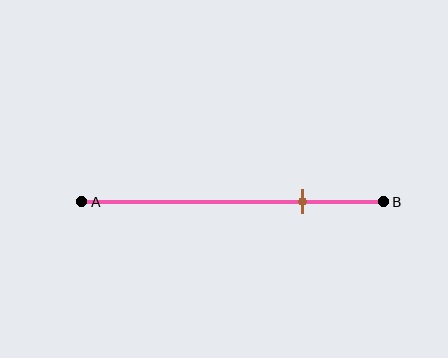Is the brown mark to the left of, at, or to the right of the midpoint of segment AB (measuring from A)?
The brown mark is to the right of the midpoint of segment AB.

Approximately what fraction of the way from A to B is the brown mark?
The brown mark is approximately 75% of the way from A to B.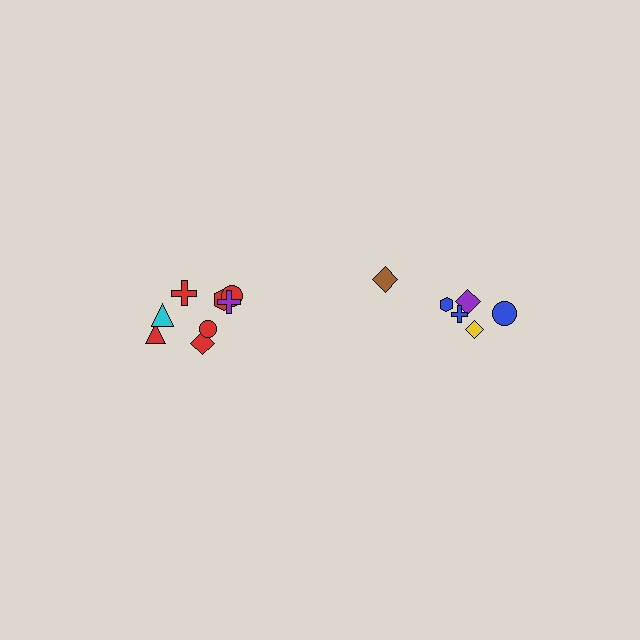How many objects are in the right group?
There are 6 objects.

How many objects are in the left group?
There are 8 objects.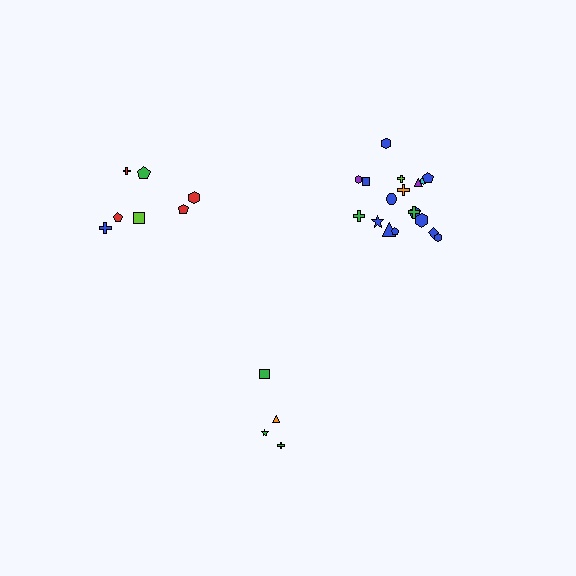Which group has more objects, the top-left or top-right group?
The top-right group.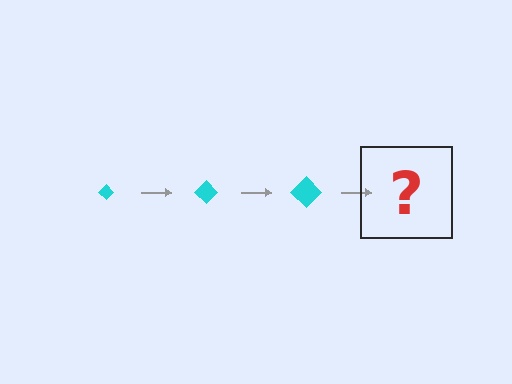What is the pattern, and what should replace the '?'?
The pattern is that the diamond gets progressively larger each step. The '?' should be a cyan diamond, larger than the previous one.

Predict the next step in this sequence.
The next step is a cyan diamond, larger than the previous one.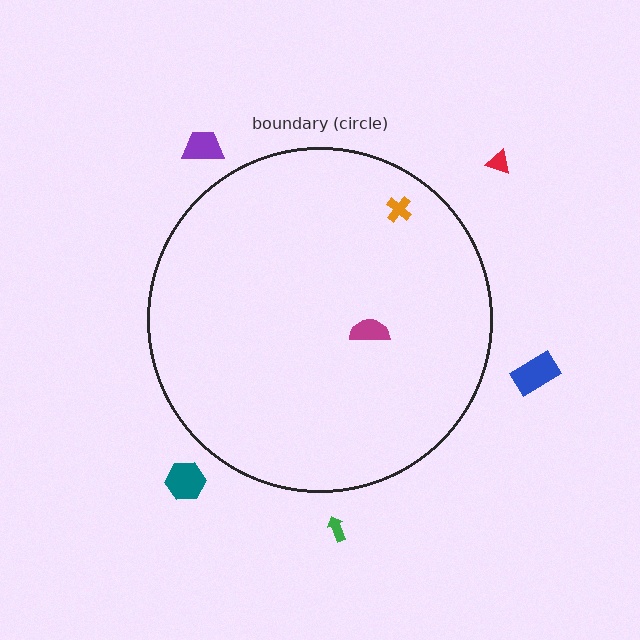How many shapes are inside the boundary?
2 inside, 5 outside.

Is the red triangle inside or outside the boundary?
Outside.